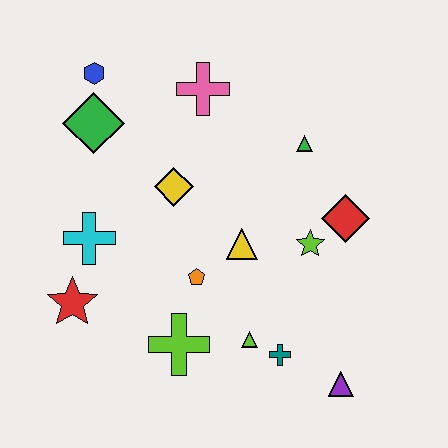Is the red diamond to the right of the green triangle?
Yes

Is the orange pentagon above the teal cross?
Yes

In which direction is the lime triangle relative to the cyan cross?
The lime triangle is to the right of the cyan cross.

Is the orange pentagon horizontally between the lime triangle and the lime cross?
Yes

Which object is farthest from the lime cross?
The blue hexagon is farthest from the lime cross.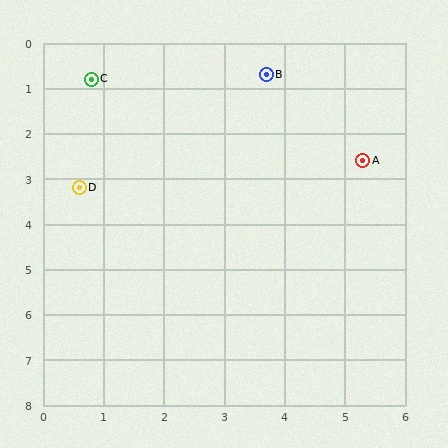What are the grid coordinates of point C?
Point C is at approximately (0.8, 0.8).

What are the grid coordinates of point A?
Point A is at approximately (5.3, 2.6).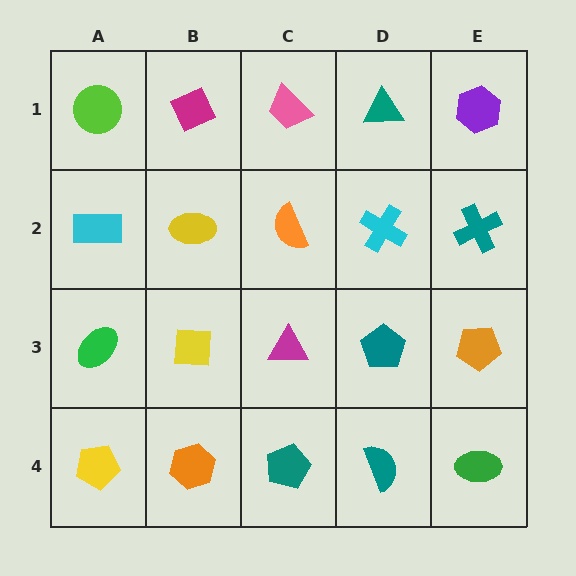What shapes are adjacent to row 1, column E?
A teal cross (row 2, column E), a teal triangle (row 1, column D).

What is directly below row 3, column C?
A teal pentagon.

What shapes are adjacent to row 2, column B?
A magenta diamond (row 1, column B), a yellow square (row 3, column B), a cyan rectangle (row 2, column A), an orange semicircle (row 2, column C).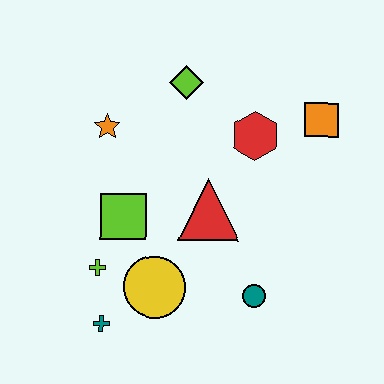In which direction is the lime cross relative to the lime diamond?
The lime cross is below the lime diamond.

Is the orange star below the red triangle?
No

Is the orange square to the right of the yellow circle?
Yes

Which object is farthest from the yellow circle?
The orange square is farthest from the yellow circle.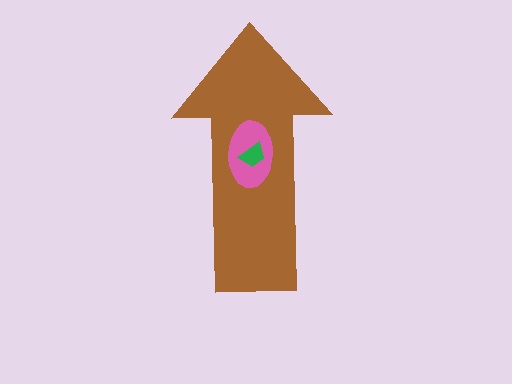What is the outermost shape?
The brown arrow.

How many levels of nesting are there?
3.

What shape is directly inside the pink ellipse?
The green trapezoid.